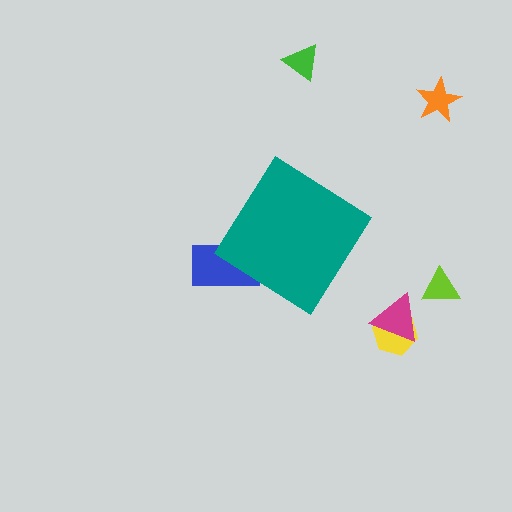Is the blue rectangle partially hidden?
Yes, the blue rectangle is partially hidden behind the teal diamond.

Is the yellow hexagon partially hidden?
No, the yellow hexagon is fully visible.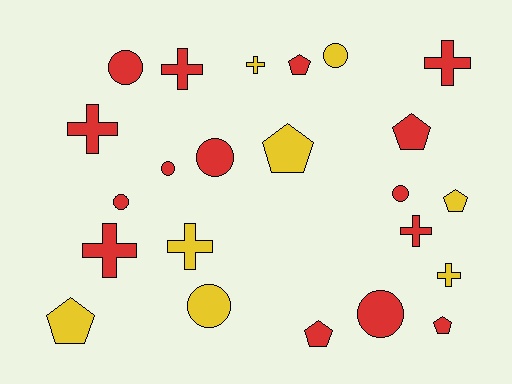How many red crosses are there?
There are 5 red crosses.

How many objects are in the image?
There are 23 objects.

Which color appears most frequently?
Red, with 15 objects.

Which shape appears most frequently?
Cross, with 8 objects.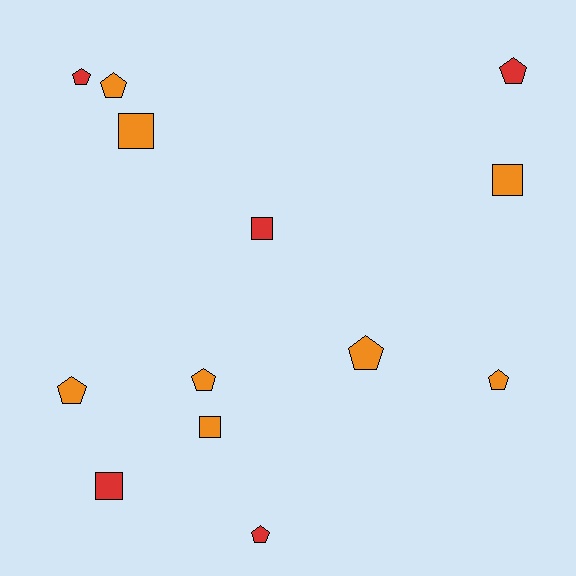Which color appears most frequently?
Orange, with 8 objects.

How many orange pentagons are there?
There are 5 orange pentagons.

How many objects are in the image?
There are 13 objects.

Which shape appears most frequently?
Pentagon, with 8 objects.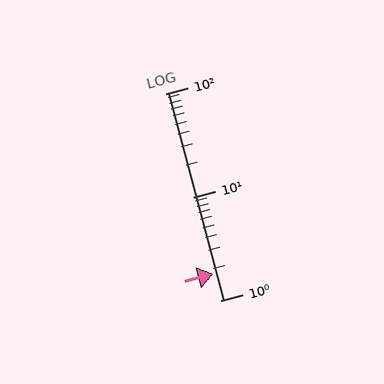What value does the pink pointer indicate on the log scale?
The pointer indicates approximately 1.8.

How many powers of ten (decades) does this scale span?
The scale spans 2 decades, from 1 to 100.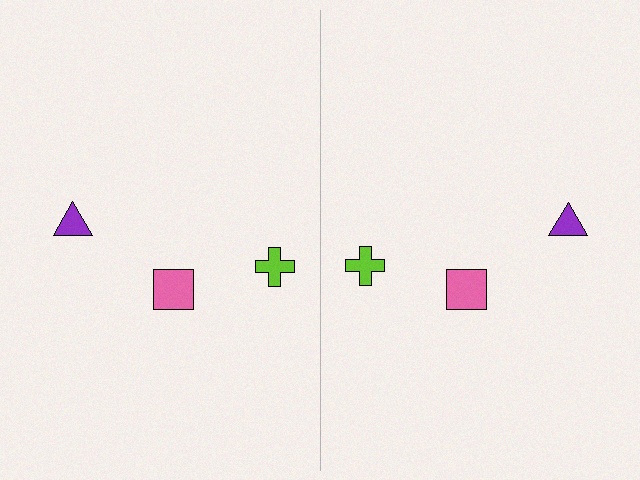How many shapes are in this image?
There are 6 shapes in this image.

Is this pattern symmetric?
Yes, this pattern has bilateral (reflection) symmetry.